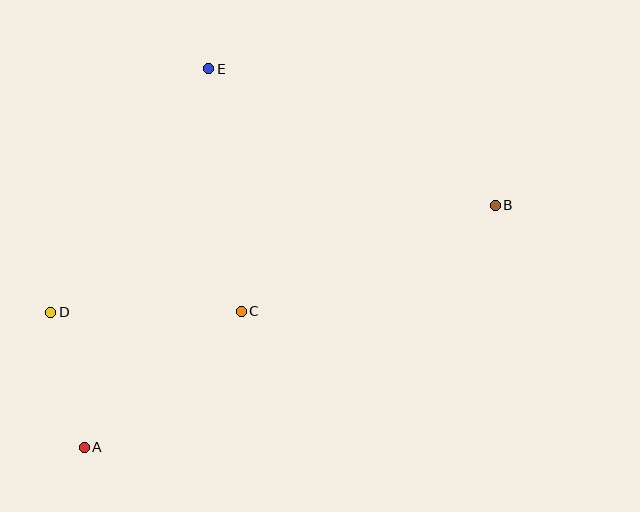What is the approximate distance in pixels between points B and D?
The distance between B and D is approximately 456 pixels.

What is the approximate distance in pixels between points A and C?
The distance between A and C is approximately 209 pixels.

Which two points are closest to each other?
Points A and D are closest to each other.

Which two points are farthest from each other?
Points A and B are farthest from each other.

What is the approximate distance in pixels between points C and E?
The distance between C and E is approximately 245 pixels.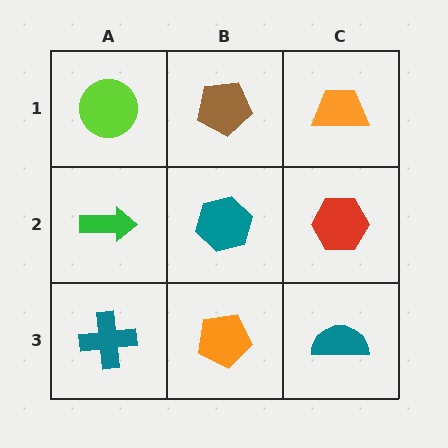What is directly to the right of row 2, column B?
A red hexagon.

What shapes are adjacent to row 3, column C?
A red hexagon (row 2, column C), an orange pentagon (row 3, column B).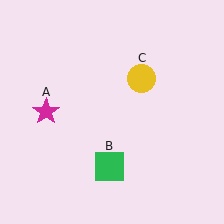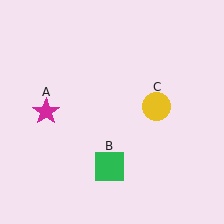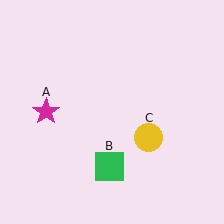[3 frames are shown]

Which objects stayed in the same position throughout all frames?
Magenta star (object A) and green square (object B) remained stationary.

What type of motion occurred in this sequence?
The yellow circle (object C) rotated clockwise around the center of the scene.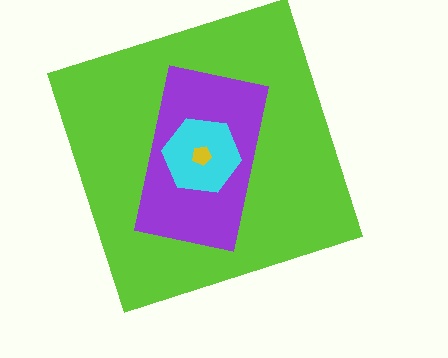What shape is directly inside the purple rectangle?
The cyan hexagon.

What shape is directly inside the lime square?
The purple rectangle.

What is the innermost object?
The yellow pentagon.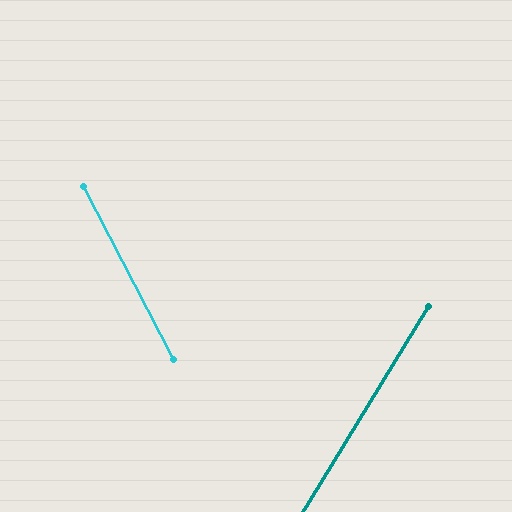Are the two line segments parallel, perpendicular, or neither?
Neither parallel nor perpendicular — they differ by about 59°.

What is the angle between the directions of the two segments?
Approximately 59 degrees.